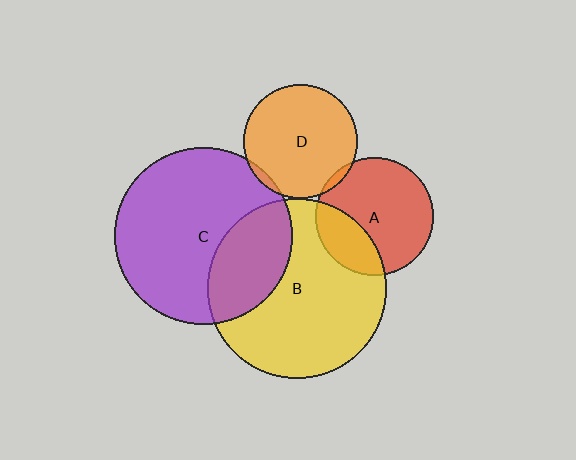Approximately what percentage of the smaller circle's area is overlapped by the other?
Approximately 5%.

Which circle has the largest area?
Circle B (yellow).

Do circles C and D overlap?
Yes.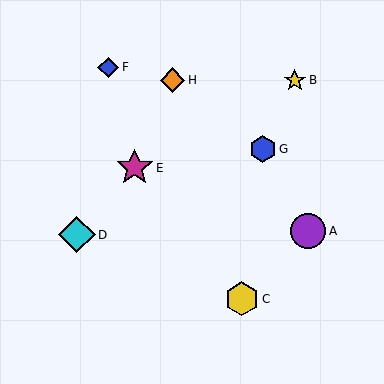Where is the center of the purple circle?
The center of the purple circle is at (308, 231).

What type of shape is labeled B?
Shape B is a yellow star.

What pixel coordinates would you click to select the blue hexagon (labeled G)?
Click at (263, 149) to select the blue hexagon G.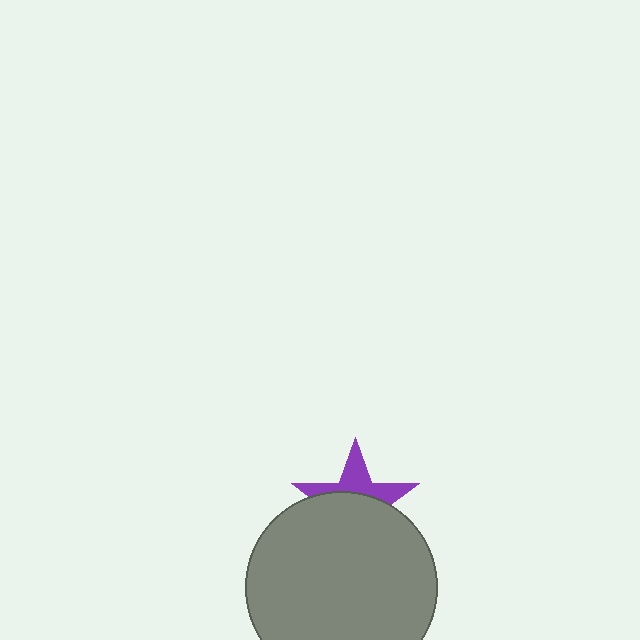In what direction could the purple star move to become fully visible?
The purple star could move up. That would shift it out from behind the gray circle entirely.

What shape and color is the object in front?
The object in front is a gray circle.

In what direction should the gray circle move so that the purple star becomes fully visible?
The gray circle should move down. That is the shortest direction to clear the overlap and leave the purple star fully visible.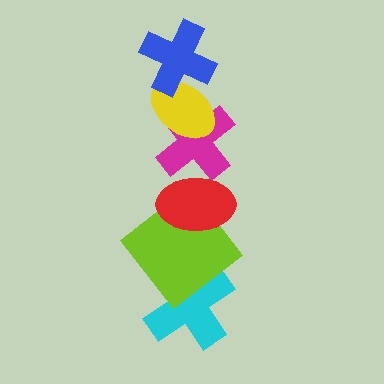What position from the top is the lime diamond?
The lime diamond is 5th from the top.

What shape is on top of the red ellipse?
The magenta cross is on top of the red ellipse.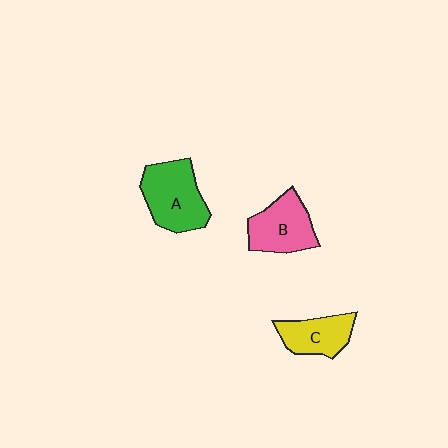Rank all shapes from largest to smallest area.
From largest to smallest: A (green), B (pink), C (yellow).